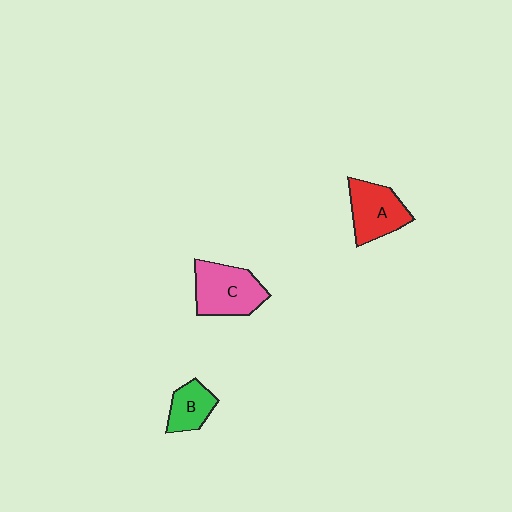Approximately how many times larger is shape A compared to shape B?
Approximately 1.5 times.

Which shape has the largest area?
Shape C (pink).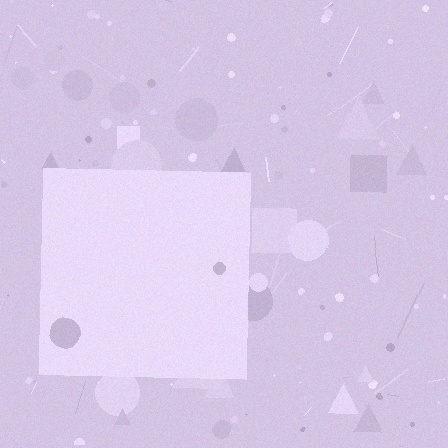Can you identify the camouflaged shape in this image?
The camouflaged shape is a square.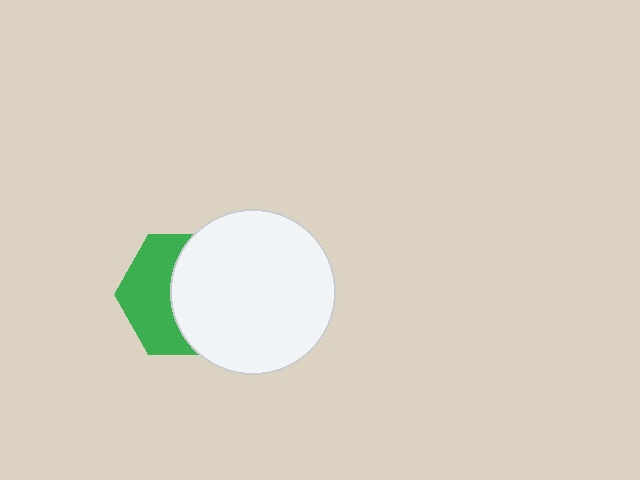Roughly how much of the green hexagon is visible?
About half of it is visible (roughly 45%).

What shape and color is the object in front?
The object in front is a white circle.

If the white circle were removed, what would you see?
You would see the complete green hexagon.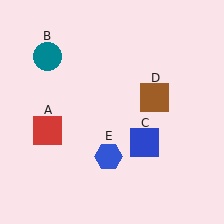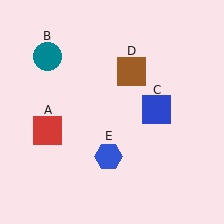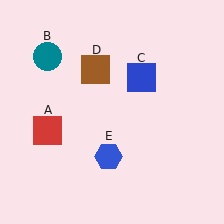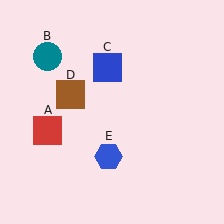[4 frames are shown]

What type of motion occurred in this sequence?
The blue square (object C), brown square (object D) rotated counterclockwise around the center of the scene.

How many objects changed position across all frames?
2 objects changed position: blue square (object C), brown square (object D).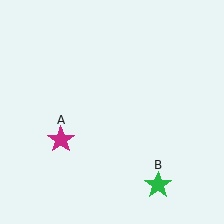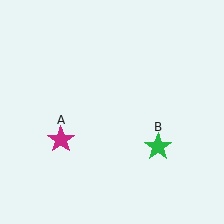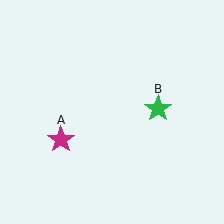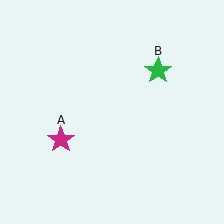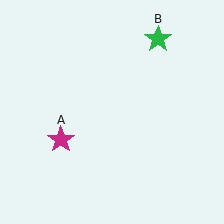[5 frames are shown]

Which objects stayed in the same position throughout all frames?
Magenta star (object A) remained stationary.